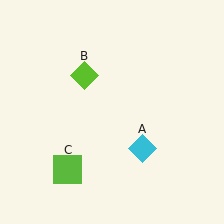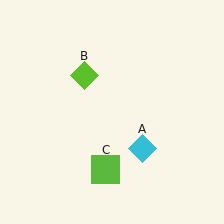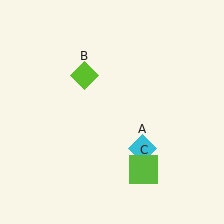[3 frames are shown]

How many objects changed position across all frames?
1 object changed position: lime square (object C).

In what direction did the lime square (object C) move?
The lime square (object C) moved right.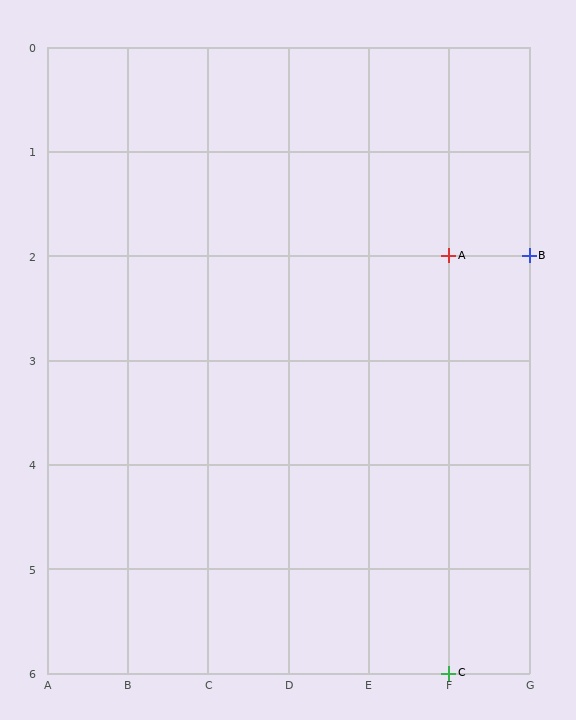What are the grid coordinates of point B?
Point B is at grid coordinates (G, 2).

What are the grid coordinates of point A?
Point A is at grid coordinates (F, 2).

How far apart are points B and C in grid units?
Points B and C are 1 column and 4 rows apart (about 4.1 grid units diagonally).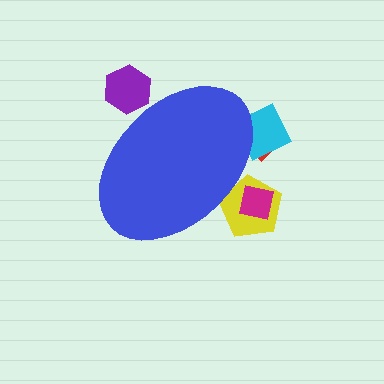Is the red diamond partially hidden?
Yes, the red diamond is partially hidden behind the blue ellipse.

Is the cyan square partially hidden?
Yes, the cyan square is partially hidden behind the blue ellipse.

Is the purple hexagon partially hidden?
Yes, the purple hexagon is partially hidden behind the blue ellipse.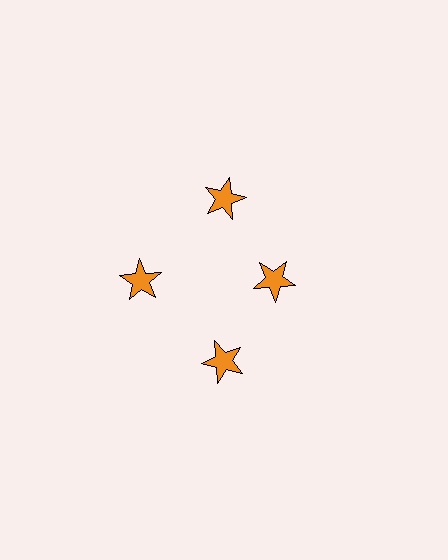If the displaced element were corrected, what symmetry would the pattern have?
It would have 4-fold rotational symmetry — the pattern would map onto itself every 90 degrees.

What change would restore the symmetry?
The symmetry would be restored by moving it outward, back onto the ring so that all 4 stars sit at equal angles and equal distance from the center.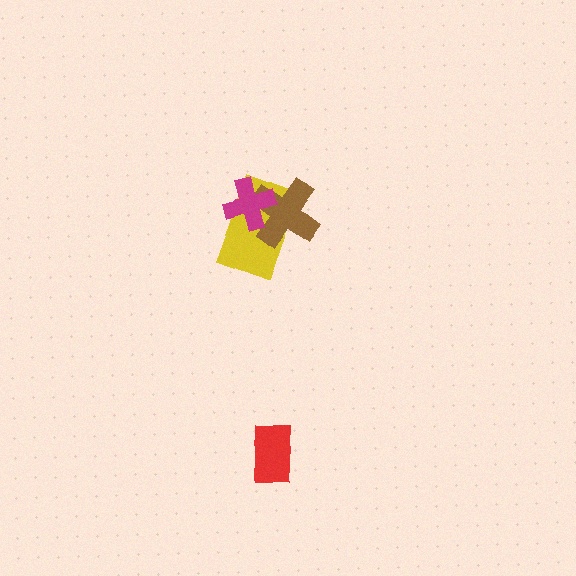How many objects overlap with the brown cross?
2 objects overlap with the brown cross.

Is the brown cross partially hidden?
Yes, it is partially covered by another shape.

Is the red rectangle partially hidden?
No, no other shape covers it.